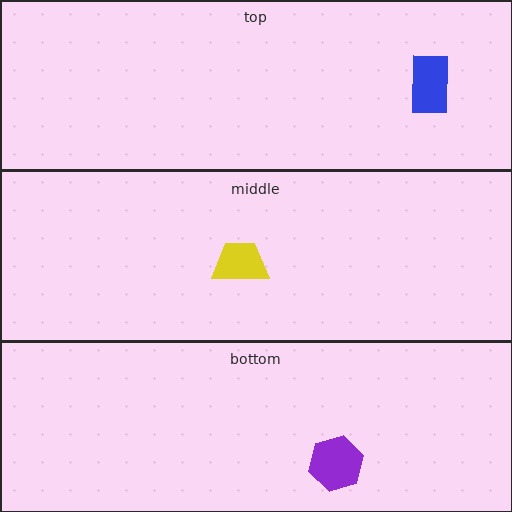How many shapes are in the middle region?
1.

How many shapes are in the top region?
1.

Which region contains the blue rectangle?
The top region.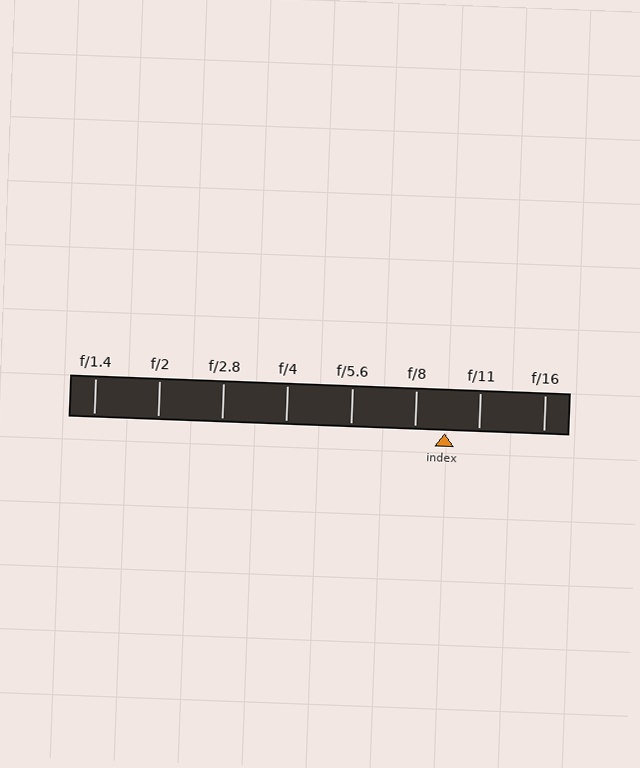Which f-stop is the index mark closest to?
The index mark is closest to f/8.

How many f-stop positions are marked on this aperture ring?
There are 8 f-stop positions marked.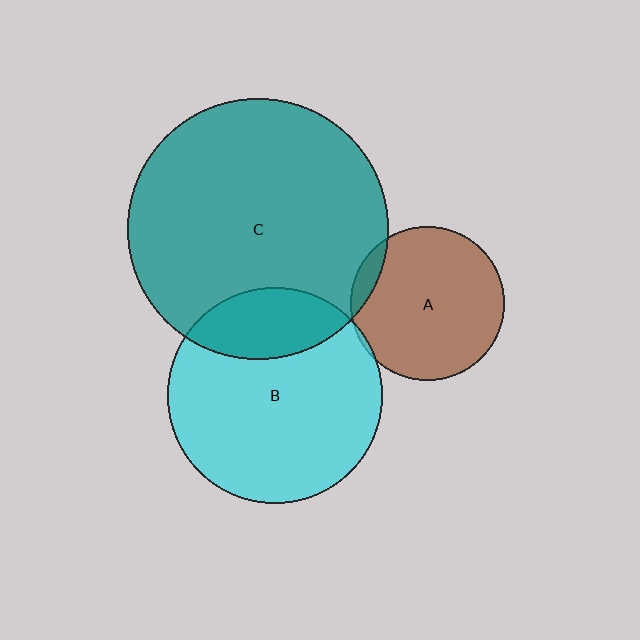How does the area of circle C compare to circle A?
Approximately 2.9 times.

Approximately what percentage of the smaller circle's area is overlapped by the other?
Approximately 25%.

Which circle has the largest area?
Circle C (teal).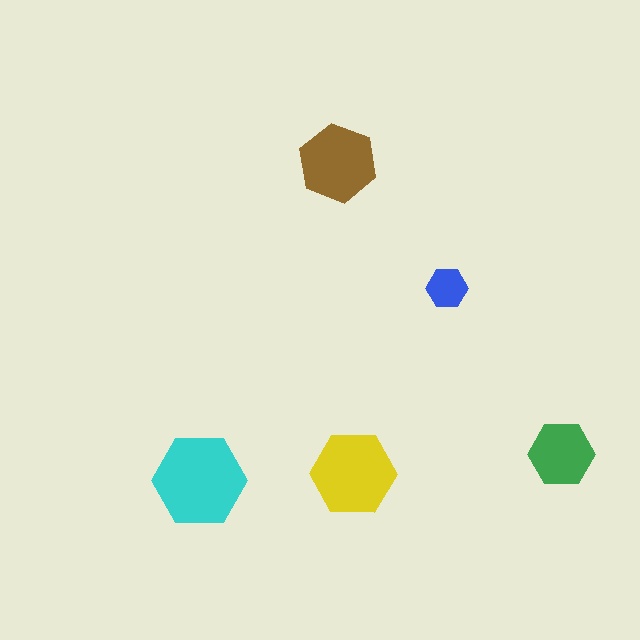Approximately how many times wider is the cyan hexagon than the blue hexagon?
About 2 times wider.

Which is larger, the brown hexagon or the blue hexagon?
The brown one.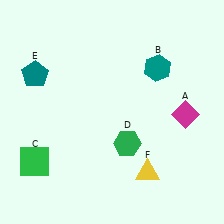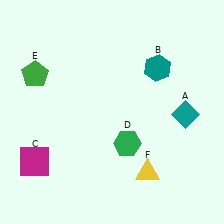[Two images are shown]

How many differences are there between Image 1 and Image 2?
There are 3 differences between the two images.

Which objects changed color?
A changed from magenta to teal. C changed from green to magenta. E changed from teal to green.